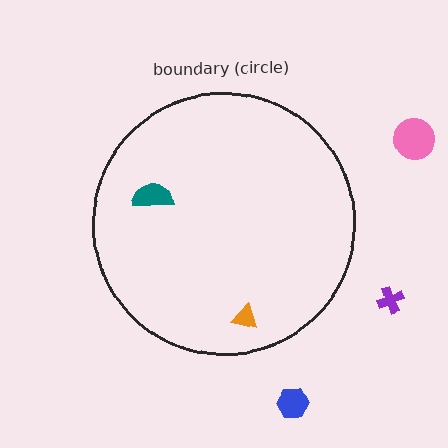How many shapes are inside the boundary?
2 inside, 3 outside.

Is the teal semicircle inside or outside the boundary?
Inside.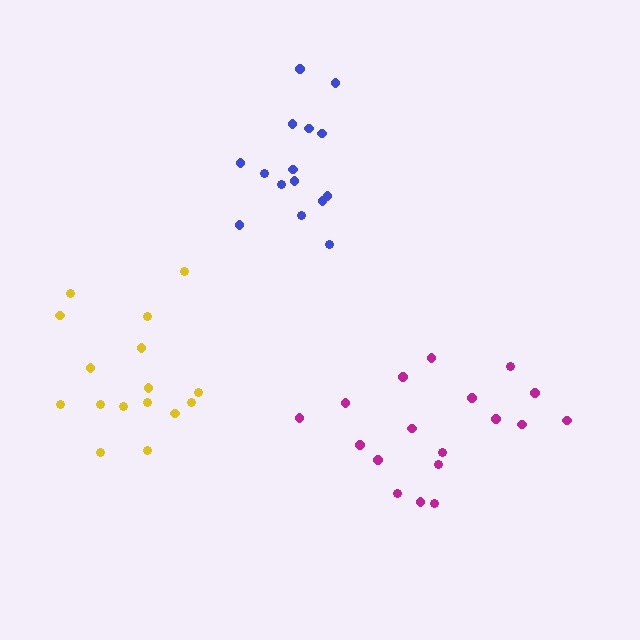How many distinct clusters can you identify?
There are 3 distinct clusters.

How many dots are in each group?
Group 1: 16 dots, Group 2: 18 dots, Group 3: 15 dots (49 total).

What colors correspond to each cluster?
The clusters are colored: yellow, magenta, blue.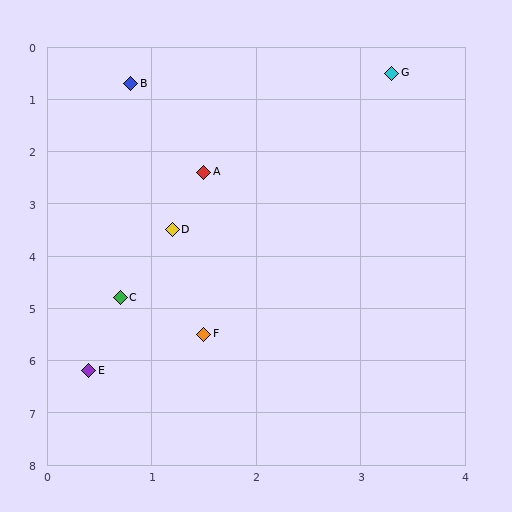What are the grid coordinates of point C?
Point C is at approximately (0.7, 4.8).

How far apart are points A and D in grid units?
Points A and D are about 1.1 grid units apart.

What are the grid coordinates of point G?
Point G is at approximately (3.3, 0.5).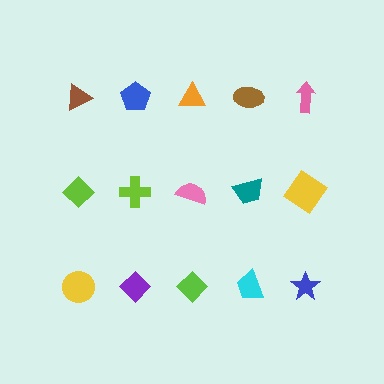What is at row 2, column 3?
A pink semicircle.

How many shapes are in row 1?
5 shapes.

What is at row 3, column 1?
A yellow circle.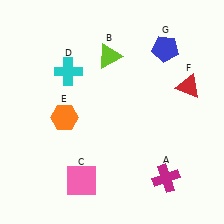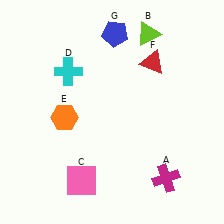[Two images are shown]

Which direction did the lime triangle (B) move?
The lime triangle (B) moved right.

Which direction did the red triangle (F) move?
The red triangle (F) moved left.